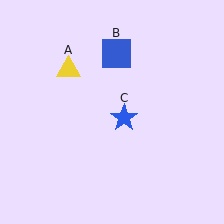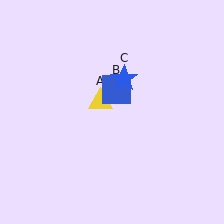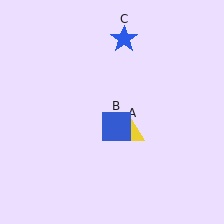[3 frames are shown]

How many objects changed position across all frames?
3 objects changed position: yellow triangle (object A), blue square (object B), blue star (object C).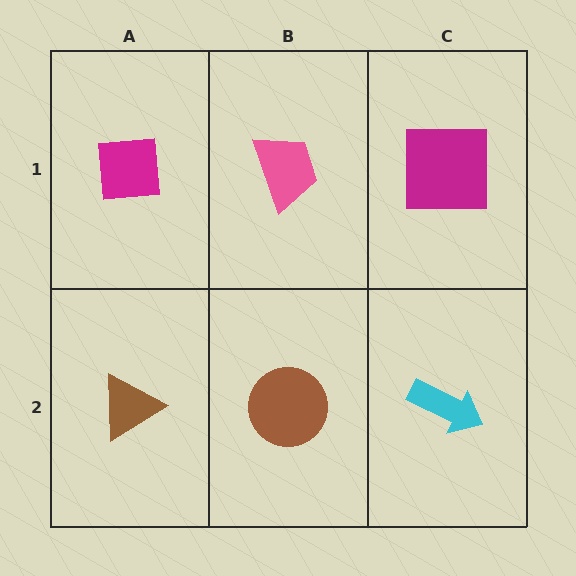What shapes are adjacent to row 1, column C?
A cyan arrow (row 2, column C), a pink trapezoid (row 1, column B).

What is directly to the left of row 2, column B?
A brown triangle.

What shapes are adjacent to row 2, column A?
A magenta square (row 1, column A), a brown circle (row 2, column B).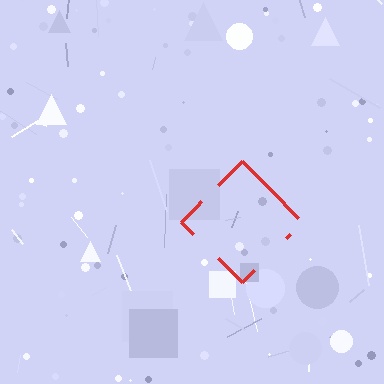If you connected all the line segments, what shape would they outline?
They would outline a diamond.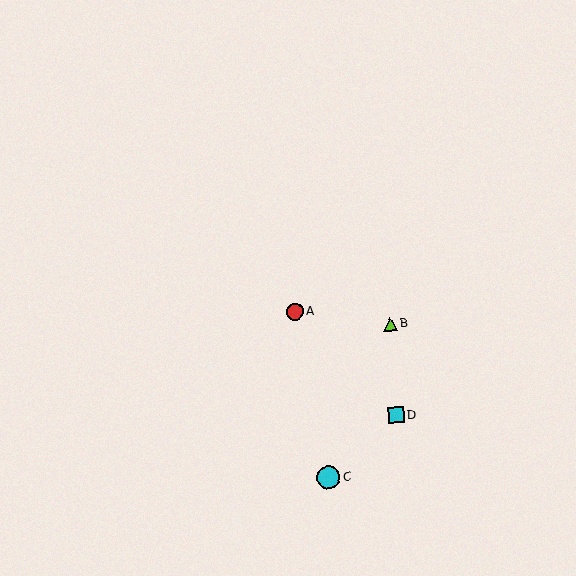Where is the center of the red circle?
The center of the red circle is at (295, 312).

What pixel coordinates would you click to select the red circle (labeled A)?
Click at (295, 312) to select the red circle A.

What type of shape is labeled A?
Shape A is a red circle.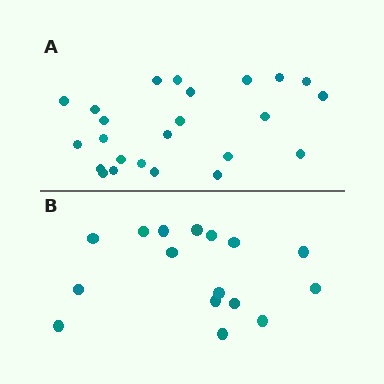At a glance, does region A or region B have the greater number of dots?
Region A (the top region) has more dots.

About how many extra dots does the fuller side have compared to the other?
Region A has roughly 8 or so more dots than region B.